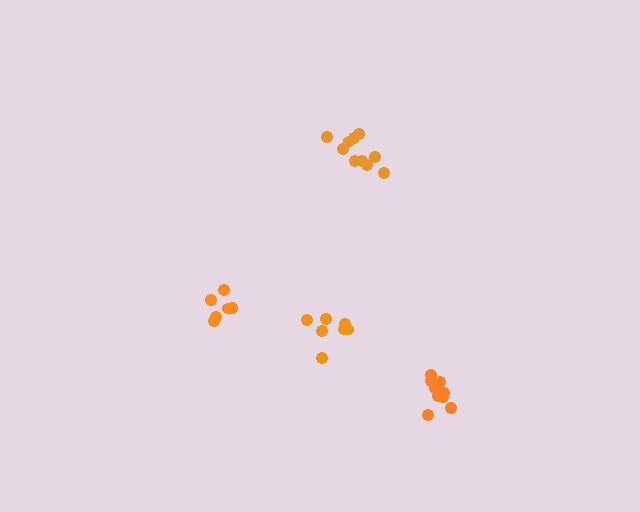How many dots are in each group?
Group 1: 7 dots, Group 2: 10 dots, Group 3: 6 dots, Group 4: 11 dots (34 total).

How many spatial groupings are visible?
There are 4 spatial groupings.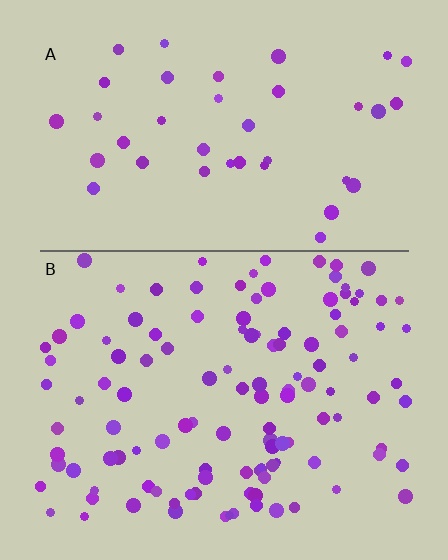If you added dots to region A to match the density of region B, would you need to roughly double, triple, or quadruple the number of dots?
Approximately triple.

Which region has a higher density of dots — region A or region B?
B (the bottom).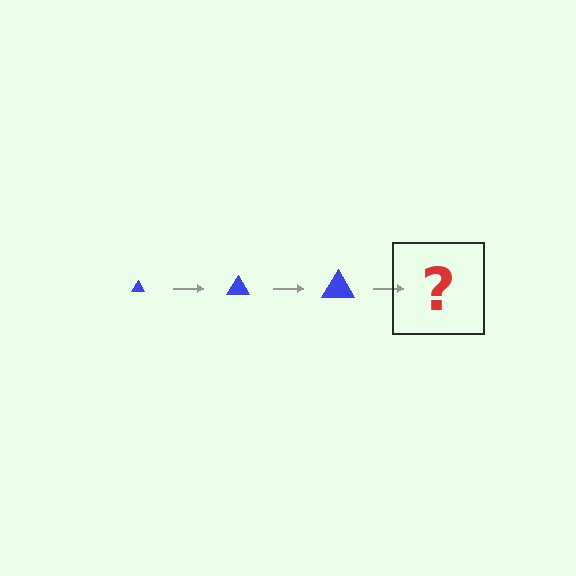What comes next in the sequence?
The next element should be a blue triangle, larger than the previous one.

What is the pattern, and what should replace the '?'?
The pattern is that the triangle gets progressively larger each step. The '?' should be a blue triangle, larger than the previous one.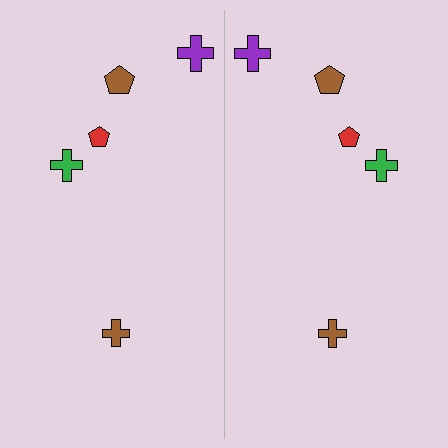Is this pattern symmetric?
Yes, this pattern has bilateral (reflection) symmetry.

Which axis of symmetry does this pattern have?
The pattern has a vertical axis of symmetry running through the center of the image.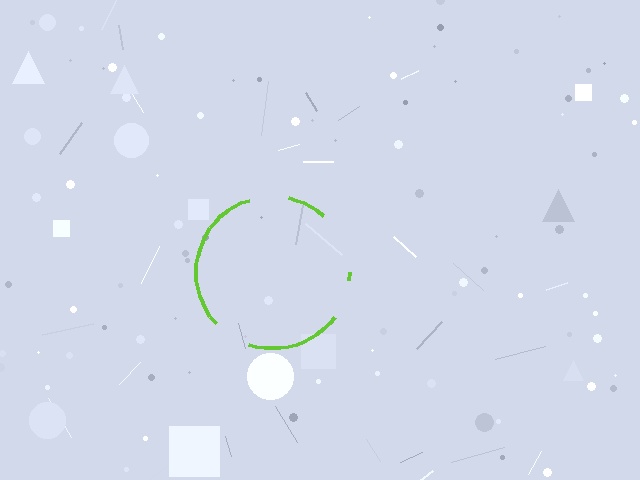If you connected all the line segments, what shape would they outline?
They would outline a circle.